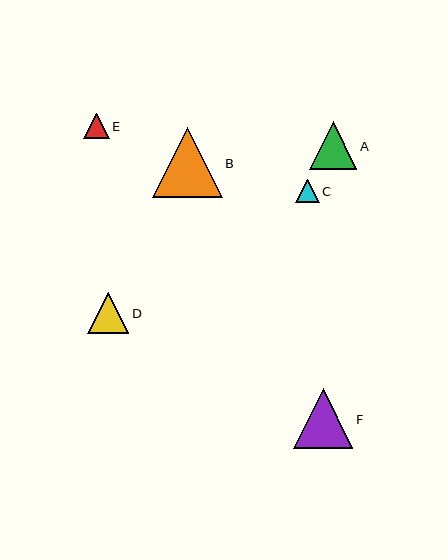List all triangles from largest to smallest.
From largest to smallest: B, F, A, D, E, C.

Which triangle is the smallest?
Triangle C is the smallest with a size of approximately 23 pixels.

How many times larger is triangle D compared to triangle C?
Triangle D is approximately 1.8 times the size of triangle C.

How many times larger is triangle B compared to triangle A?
Triangle B is approximately 1.5 times the size of triangle A.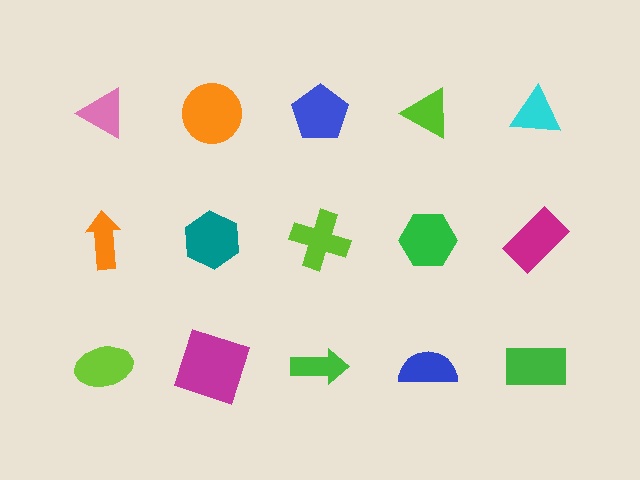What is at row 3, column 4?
A blue semicircle.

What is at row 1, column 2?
An orange circle.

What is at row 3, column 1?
A lime ellipse.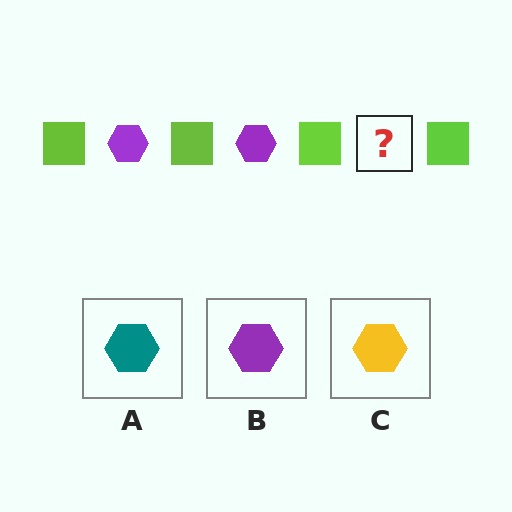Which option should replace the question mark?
Option B.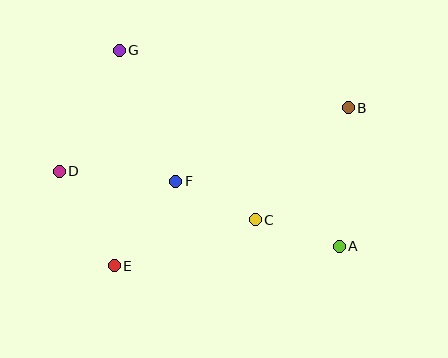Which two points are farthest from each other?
Points B and D are farthest from each other.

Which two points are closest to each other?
Points A and C are closest to each other.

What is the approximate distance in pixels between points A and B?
The distance between A and B is approximately 139 pixels.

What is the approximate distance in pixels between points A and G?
The distance between A and G is approximately 295 pixels.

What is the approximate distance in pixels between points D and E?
The distance between D and E is approximately 109 pixels.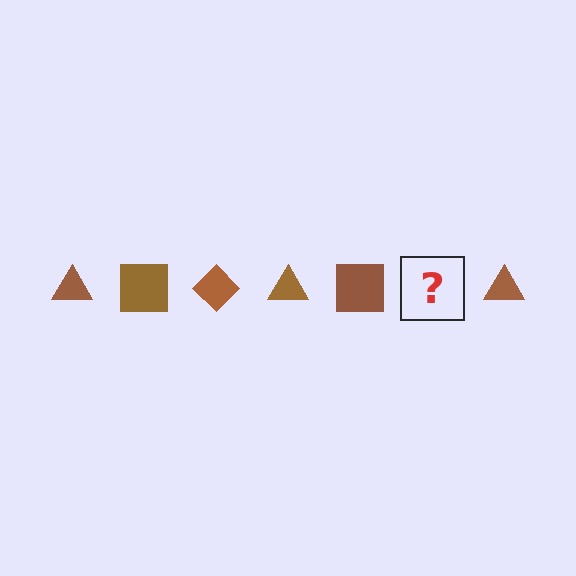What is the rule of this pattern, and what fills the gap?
The rule is that the pattern cycles through triangle, square, diamond shapes in brown. The gap should be filled with a brown diamond.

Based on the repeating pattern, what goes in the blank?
The blank should be a brown diamond.